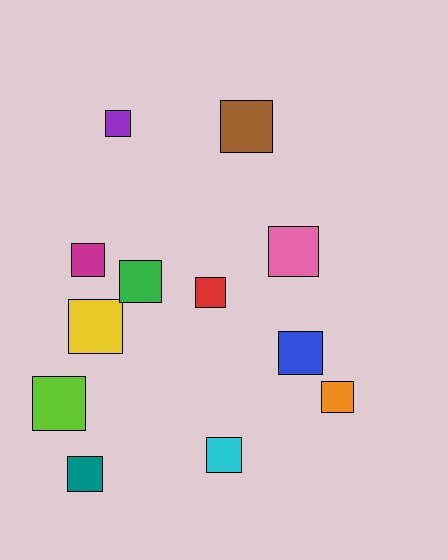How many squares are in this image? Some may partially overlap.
There are 12 squares.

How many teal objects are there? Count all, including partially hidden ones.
There is 1 teal object.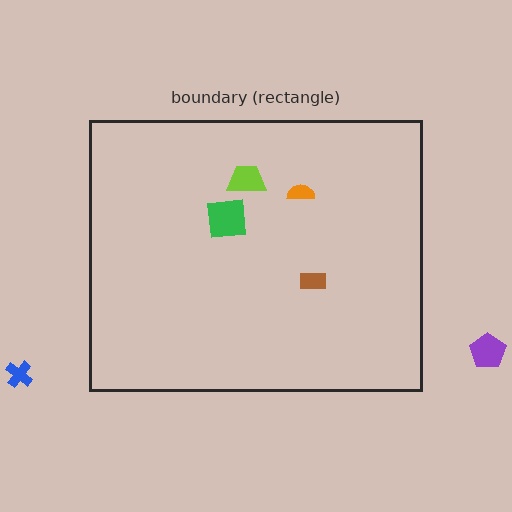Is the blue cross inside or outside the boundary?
Outside.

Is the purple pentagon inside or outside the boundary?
Outside.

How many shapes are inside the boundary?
4 inside, 2 outside.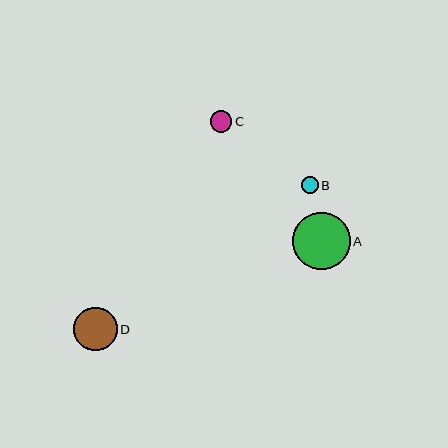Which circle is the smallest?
Circle B is the smallest with a size of approximately 17 pixels.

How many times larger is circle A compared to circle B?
Circle A is approximately 3.4 times the size of circle B.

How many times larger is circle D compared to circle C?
Circle D is approximately 2.0 times the size of circle C.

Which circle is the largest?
Circle A is the largest with a size of approximately 57 pixels.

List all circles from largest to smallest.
From largest to smallest: A, D, C, B.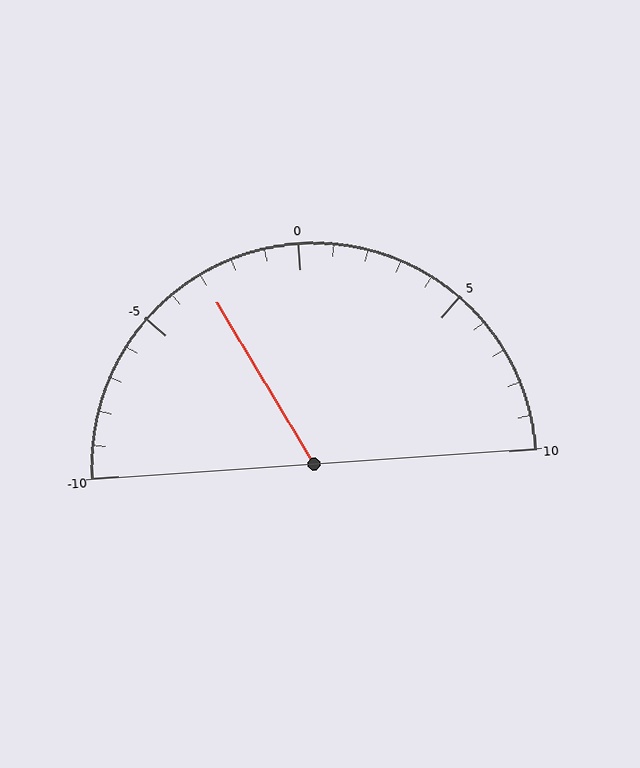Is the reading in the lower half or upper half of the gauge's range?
The reading is in the lower half of the range (-10 to 10).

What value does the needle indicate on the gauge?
The needle indicates approximately -3.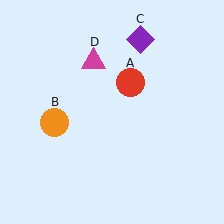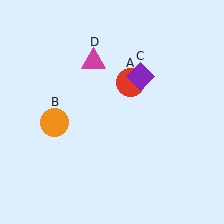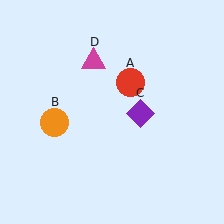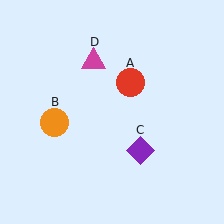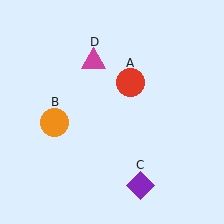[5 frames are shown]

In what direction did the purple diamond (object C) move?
The purple diamond (object C) moved down.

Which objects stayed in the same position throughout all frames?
Red circle (object A) and orange circle (object B) and magenta triangle (object D) remained stationary.